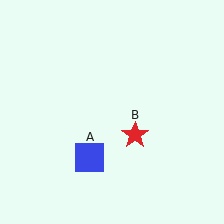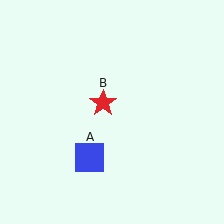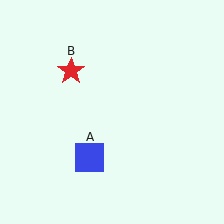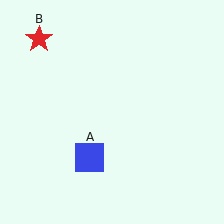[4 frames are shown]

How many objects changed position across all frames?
1 object changed position: red star (object B).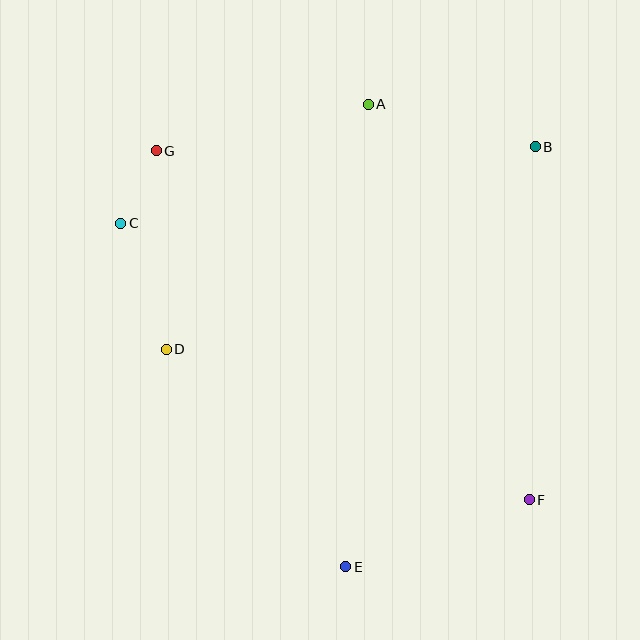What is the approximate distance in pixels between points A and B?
The distance between A and B is approximately 173 pixels.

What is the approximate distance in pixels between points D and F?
The distance between D and F is approximately 393 pixels.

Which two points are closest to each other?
Points C and G are closest to each other.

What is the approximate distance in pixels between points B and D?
The distance between B and D is approximately 421 pixels.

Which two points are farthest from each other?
Points F and G are farthest from each other.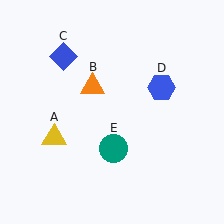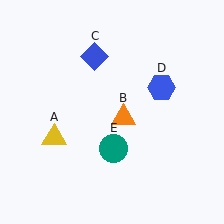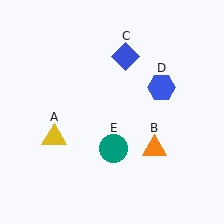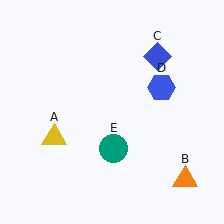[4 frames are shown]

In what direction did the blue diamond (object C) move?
The blue diamond (object C) moved right.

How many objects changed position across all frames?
2 objects changed position: orange triangle (object B), blue diamond (object C).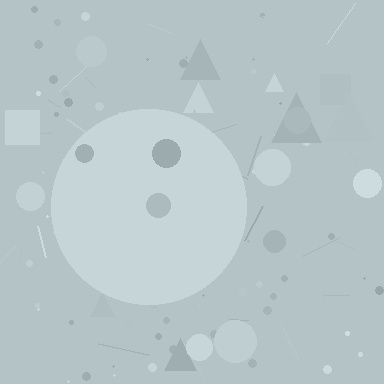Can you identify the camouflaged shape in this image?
The camouflaged shape is a circle.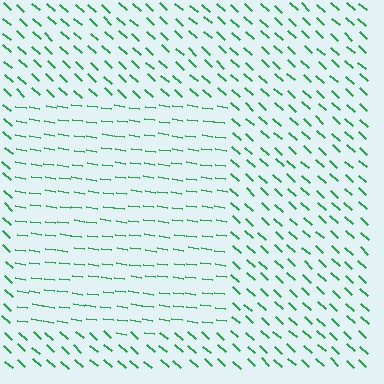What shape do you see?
I see a rectangle.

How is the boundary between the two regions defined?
The boundary is defined purely by a change in line orientation (approximately 34 degrees difference). All lines are the same color and thickness.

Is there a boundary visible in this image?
Yes, there is a texture boundary formed by a change in line orientation.